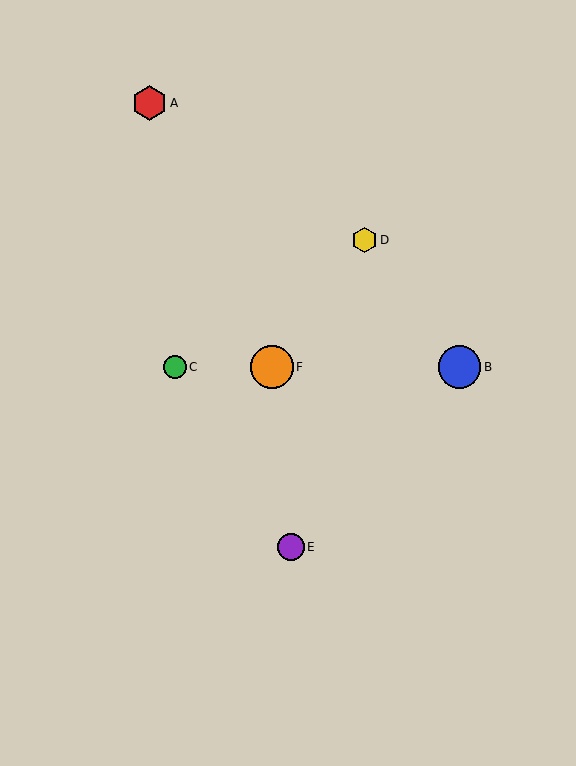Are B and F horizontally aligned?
Yes, both are at y≈367.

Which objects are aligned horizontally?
Objects B, C, F are aligned horizontally.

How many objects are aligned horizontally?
3 objects (B, C, F) are aligned horizontally.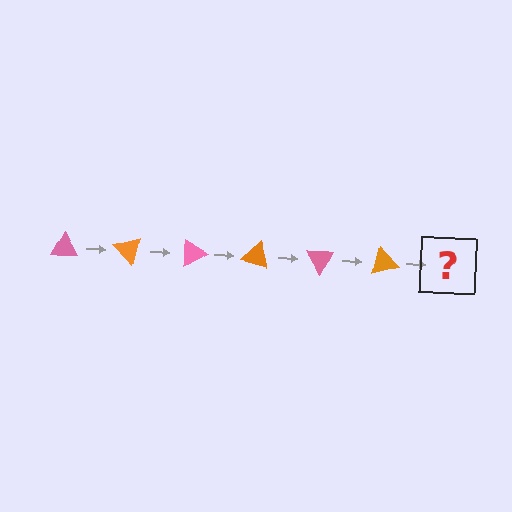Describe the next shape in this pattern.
It should be a pink triangle, rotated 270 degrees from the start.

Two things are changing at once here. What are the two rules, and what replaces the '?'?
The two rules are that it rotates 45 degrees each step and the color cycles through pink and orange. The '?' should be a pink triangle, rotated 270 degrees from the start.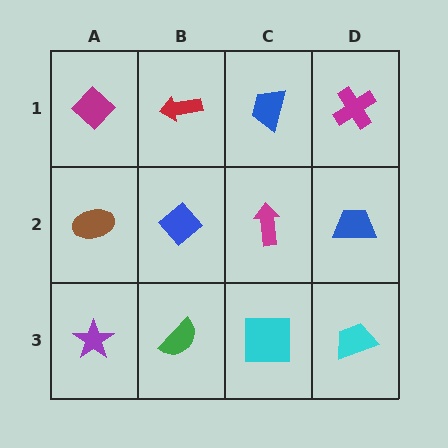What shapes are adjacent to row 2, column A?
A magenta diamond (row 1, column A), a purple star (row 3, column A), a blue diamond (row 2, column B).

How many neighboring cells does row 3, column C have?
3.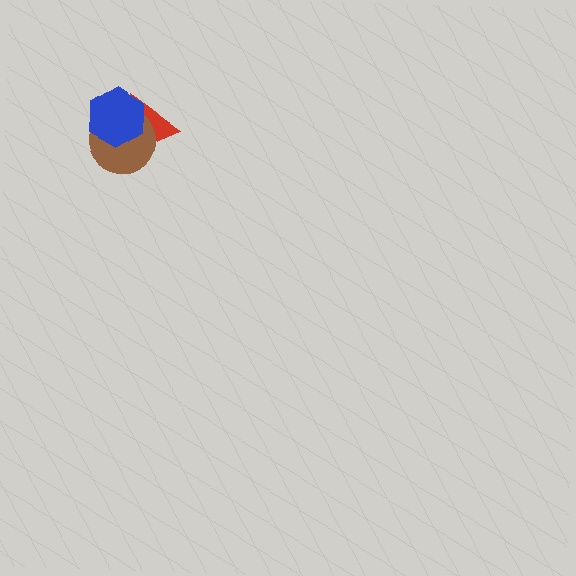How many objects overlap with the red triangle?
2 objects overlap with the red triangle.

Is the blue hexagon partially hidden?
No, no other shape covers it.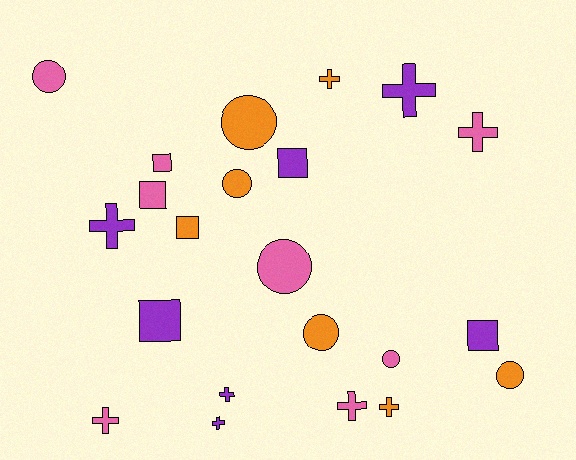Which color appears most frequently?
Pink, with 8 objects.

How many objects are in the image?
There are 22 objects.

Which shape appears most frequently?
Cross, with 9 objects.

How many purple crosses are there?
There are 4 purple crosses.